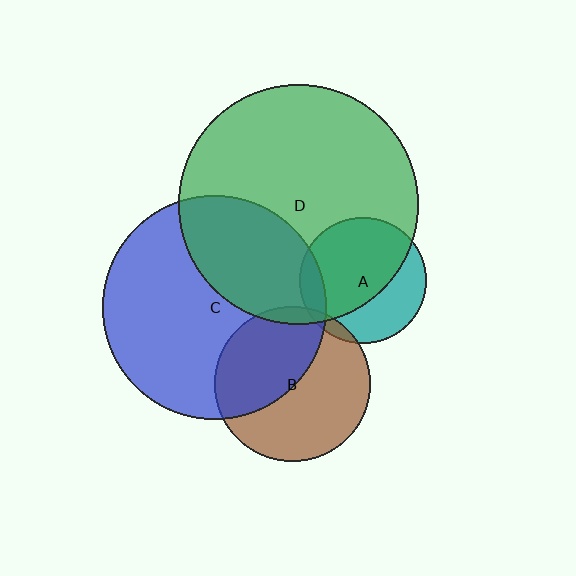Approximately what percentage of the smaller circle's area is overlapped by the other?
Approximately 35%.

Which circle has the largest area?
Circle D (green).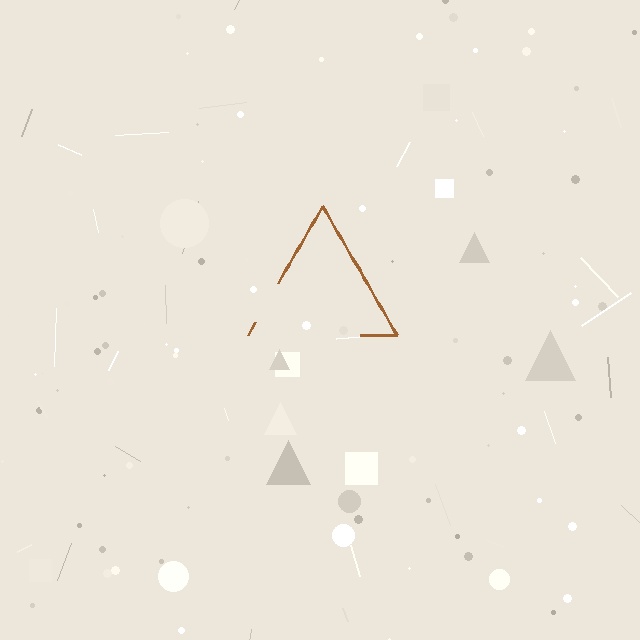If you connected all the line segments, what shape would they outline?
They would outline a triangle.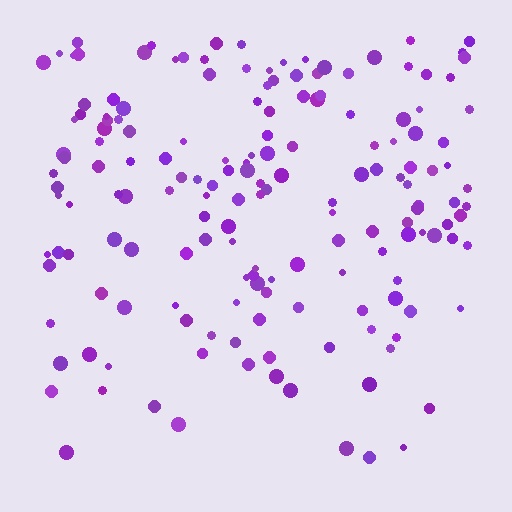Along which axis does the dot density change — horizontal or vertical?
Vertical.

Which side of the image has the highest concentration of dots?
The top.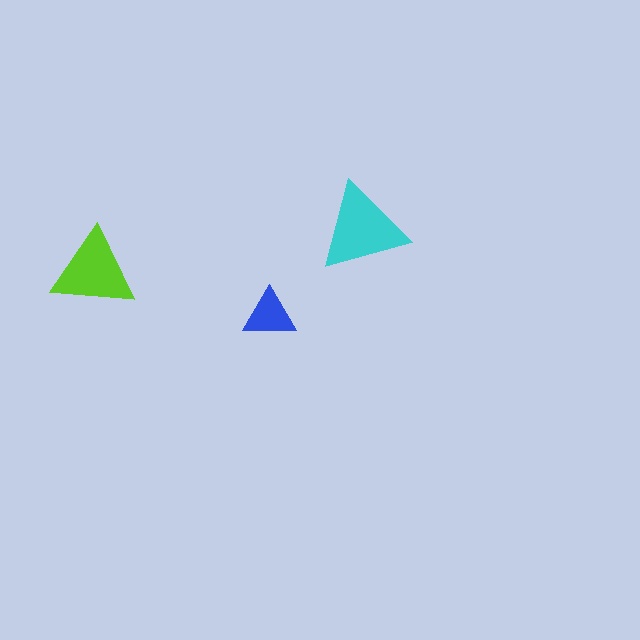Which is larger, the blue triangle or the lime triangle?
The lime one.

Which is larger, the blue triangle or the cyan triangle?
The cyan one.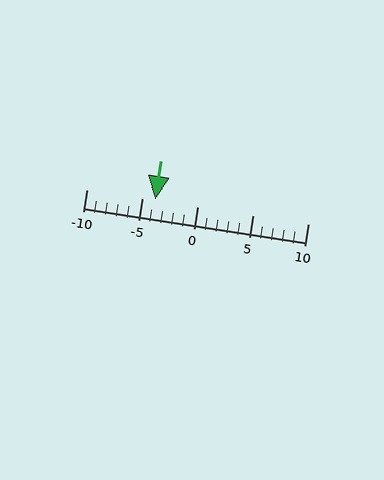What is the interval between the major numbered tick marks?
The major tick marks are spaced 5 units apart.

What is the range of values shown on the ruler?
The ruler shows values from -10 to 10.